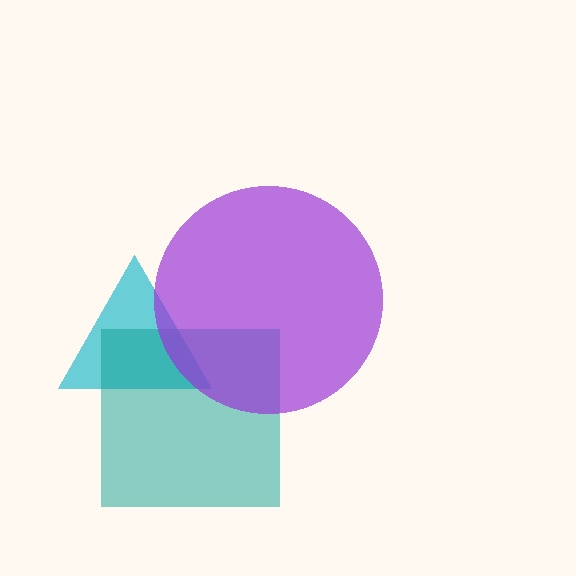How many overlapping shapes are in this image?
There are 3 overlapping shapes in the image.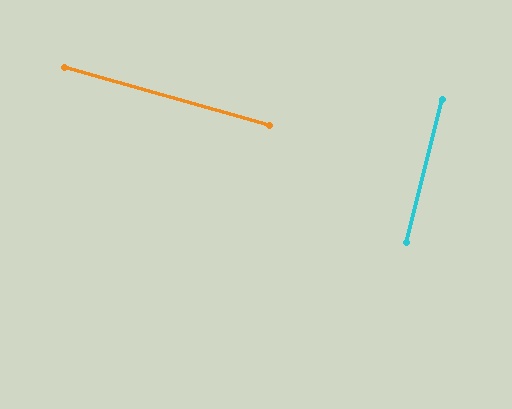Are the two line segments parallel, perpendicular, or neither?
Perpendicular — they meet at approximately 88°.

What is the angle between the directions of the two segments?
Approximately 88 degrees.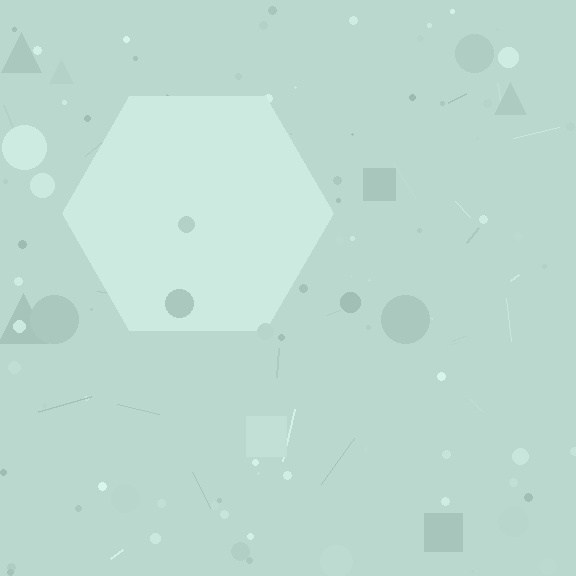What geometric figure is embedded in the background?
A hexagon is embedded in the background.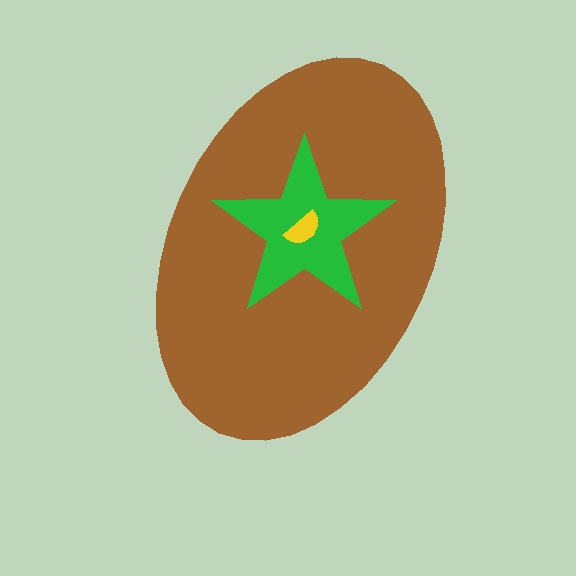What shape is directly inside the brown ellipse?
The green star.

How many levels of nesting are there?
3.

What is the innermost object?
The yellow semicircle.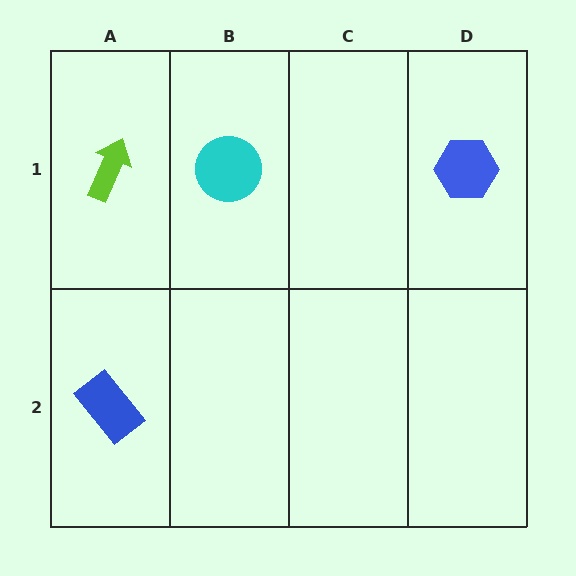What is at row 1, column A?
A lime arrow.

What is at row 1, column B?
A cyan circle.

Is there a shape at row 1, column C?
No, that cell is empty.